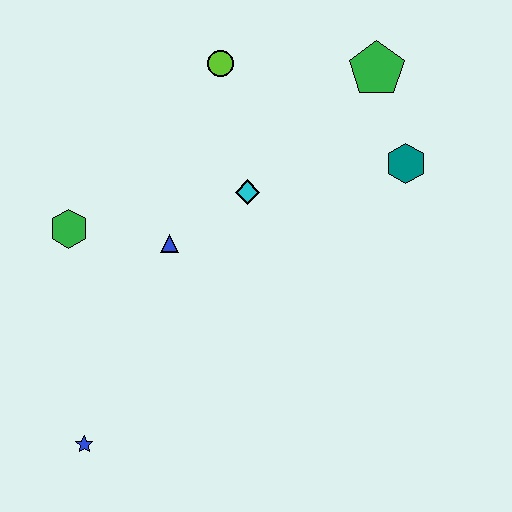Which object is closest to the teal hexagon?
The green pentagon is closest to the teal hexagon.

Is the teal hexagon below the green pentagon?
Yes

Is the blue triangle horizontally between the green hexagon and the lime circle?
Yes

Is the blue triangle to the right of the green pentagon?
No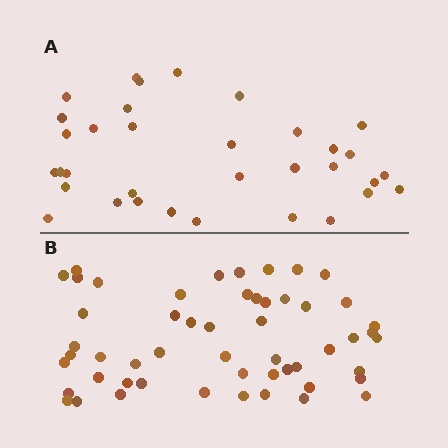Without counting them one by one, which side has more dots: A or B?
Region B (the bottom region) has more dots.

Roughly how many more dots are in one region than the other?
Region B has approximately 20 more dots than region A.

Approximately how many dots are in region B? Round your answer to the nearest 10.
About 50 dots. (The exact count is 53, which rounds to 50.)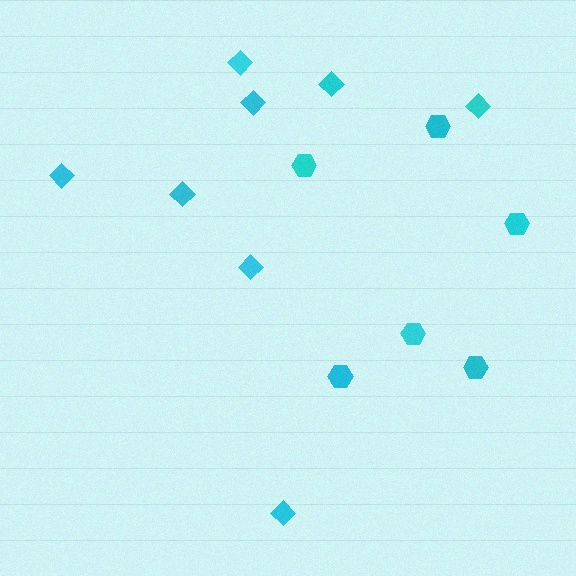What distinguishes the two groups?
There are 2 groups: one group of diamonds (8) and one group of hexagons (6).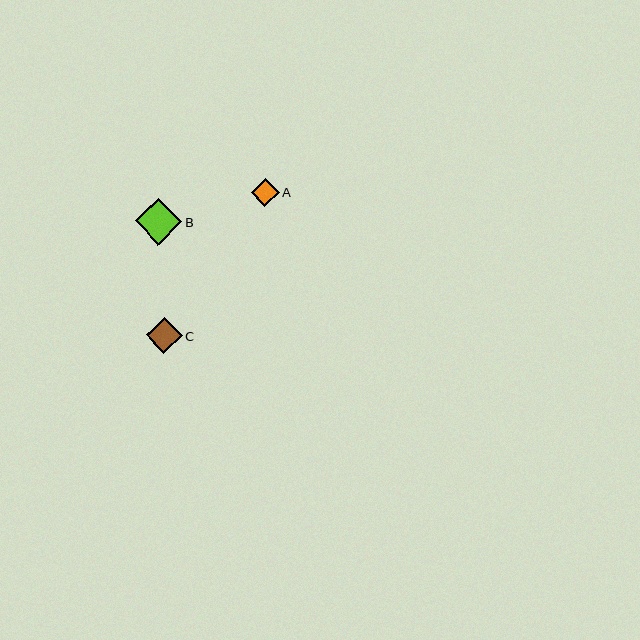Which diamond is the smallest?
Diamond A is the smallest with a size of approximately 27 pixels.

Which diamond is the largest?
Diamond B is the largest with a size of approximately 46 pixels.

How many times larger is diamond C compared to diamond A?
Diamond C is approximately 1.3 times the size of diamond A.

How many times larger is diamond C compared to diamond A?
Diamond C is approximately 1.3 times the size of diamond A.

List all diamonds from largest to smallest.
From largest to smallest: B, C, A.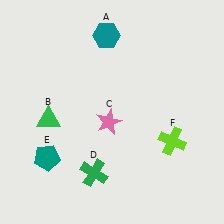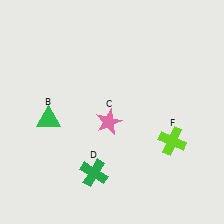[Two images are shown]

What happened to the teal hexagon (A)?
The teal hexagon (A) was removed in Image 2. It was in the top-left area of Image 1.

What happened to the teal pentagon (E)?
The teal pentagon (E) was removed in Image 2. It was in the bottom-left area of Image 1.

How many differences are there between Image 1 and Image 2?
There are 2 differences between the two images.